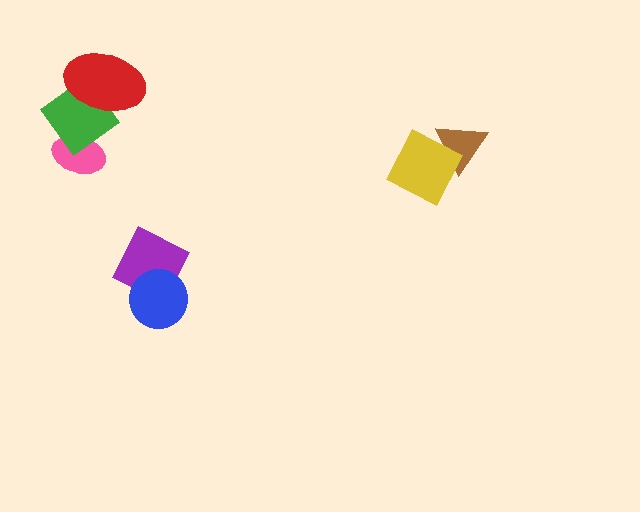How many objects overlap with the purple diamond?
1 object overlaps with the purple diamond.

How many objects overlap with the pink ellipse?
1 object overlaps with the pink ellipse.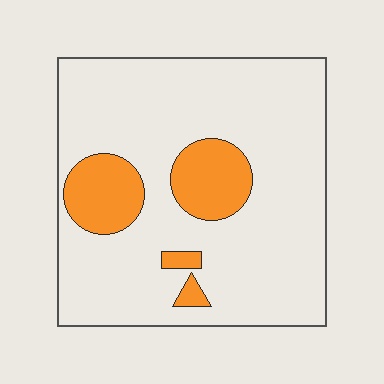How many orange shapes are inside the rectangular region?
4.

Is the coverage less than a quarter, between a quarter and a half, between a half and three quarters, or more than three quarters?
Less than a quarter.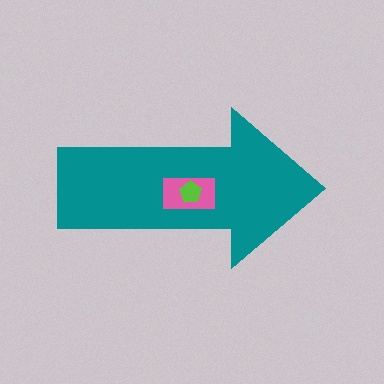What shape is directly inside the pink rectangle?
The lime pentagon.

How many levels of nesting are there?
3.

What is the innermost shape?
The lime pentagon.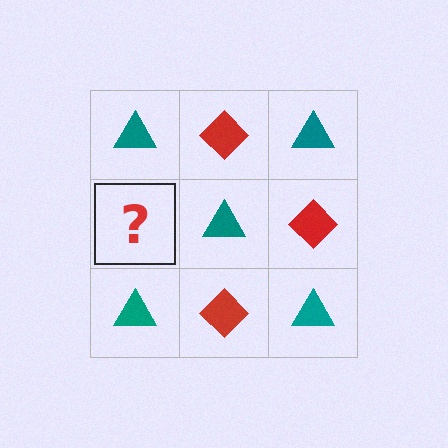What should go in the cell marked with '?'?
The missing cell should contain a red diamond.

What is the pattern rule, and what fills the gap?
The rule is that it alternates teal triangle and red diamond in a checkerboard pattern. The gap should be filled with a red diamond.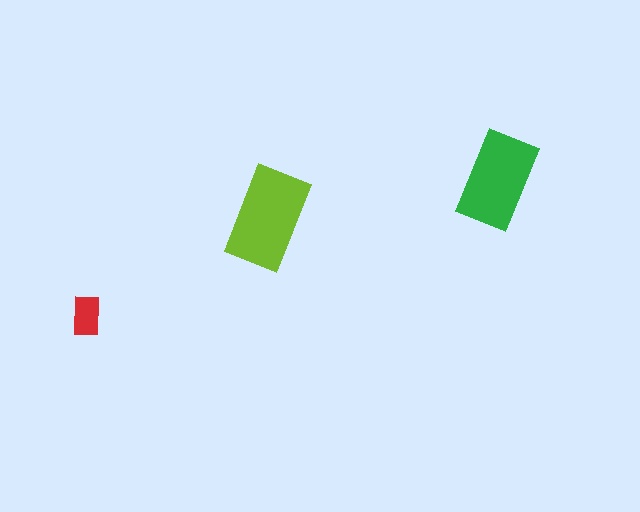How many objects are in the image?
There are 3 objects in the image.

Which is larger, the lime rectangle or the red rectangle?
The lime one.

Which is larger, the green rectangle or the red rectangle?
The green one.